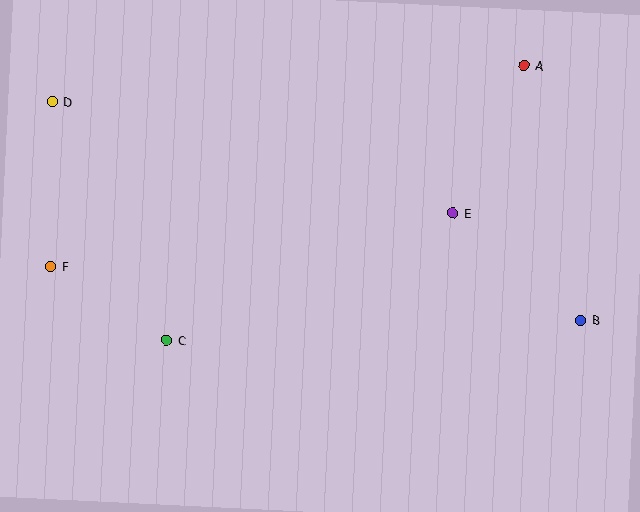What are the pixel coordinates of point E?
Point E is at (453, 213).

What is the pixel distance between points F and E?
The distance between F and E is 406 pixels.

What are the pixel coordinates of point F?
Point F is at (51, 266).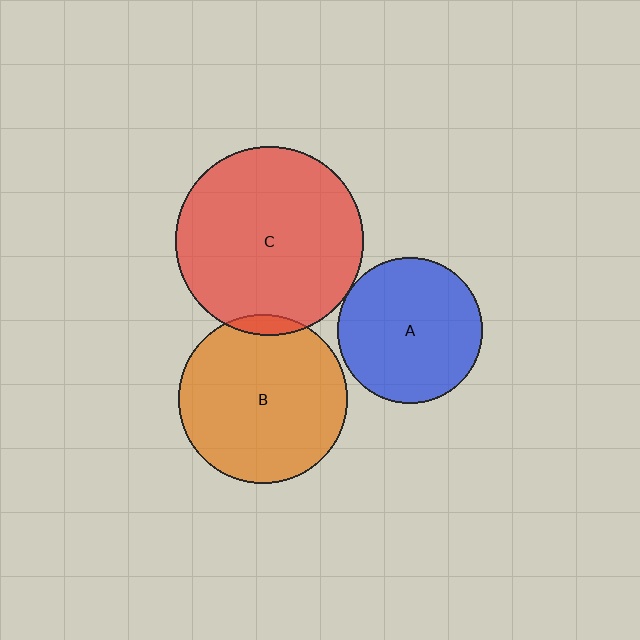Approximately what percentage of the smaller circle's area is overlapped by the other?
Approximately 5%.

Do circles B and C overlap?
Yes.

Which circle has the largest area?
Circle C (red).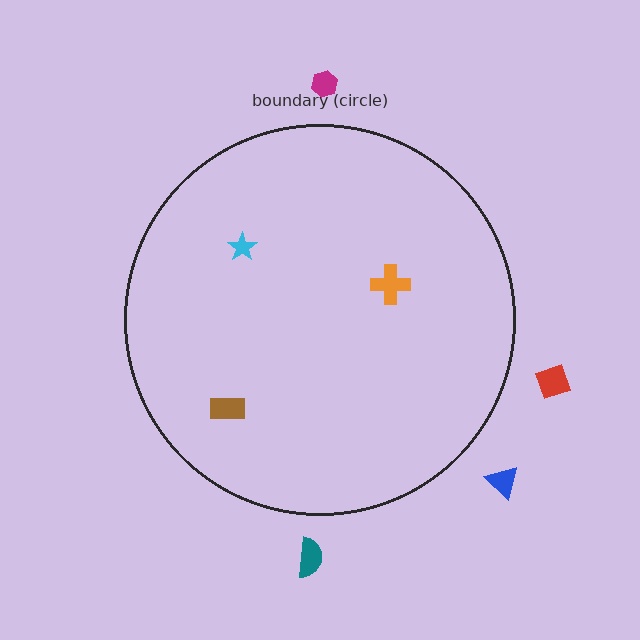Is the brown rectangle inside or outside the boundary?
Inside.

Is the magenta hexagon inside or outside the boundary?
Outside.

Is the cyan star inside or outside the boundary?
Inside.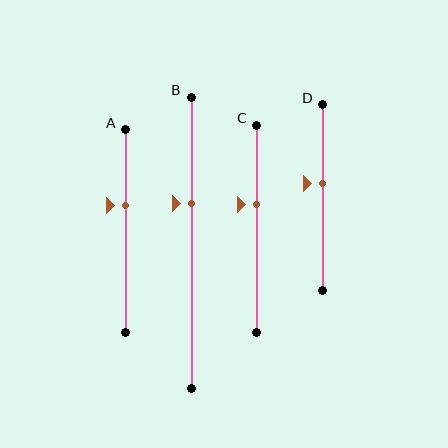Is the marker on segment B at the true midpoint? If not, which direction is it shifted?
No, the marker on segment B is shifted upward by about 14% of the segment length.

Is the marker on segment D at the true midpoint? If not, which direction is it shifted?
No, the marker on segment D is shifted upward by about 8% of the segment length.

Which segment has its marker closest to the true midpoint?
Segment D has its marker closest to the true midpoint.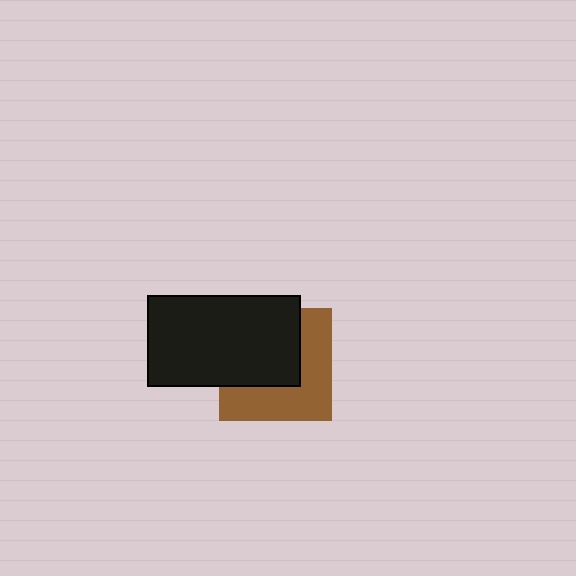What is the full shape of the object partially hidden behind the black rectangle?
The partially hidden object is a brown square.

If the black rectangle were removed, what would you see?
You would see the complete brown square.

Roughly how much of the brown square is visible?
About half of it is visible (roughly 49%).